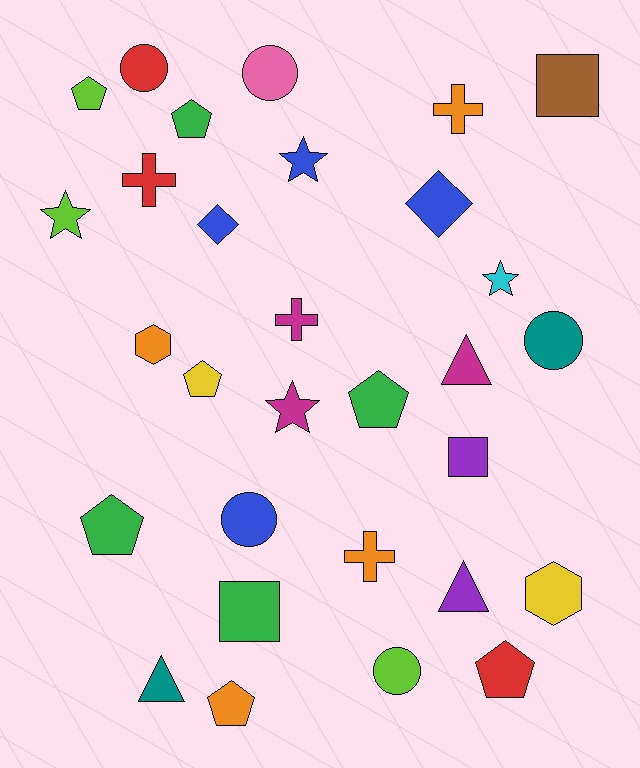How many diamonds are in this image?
There are 2 diamonds.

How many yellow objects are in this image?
There are 2 yellow objects.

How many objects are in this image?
There are 30 objects.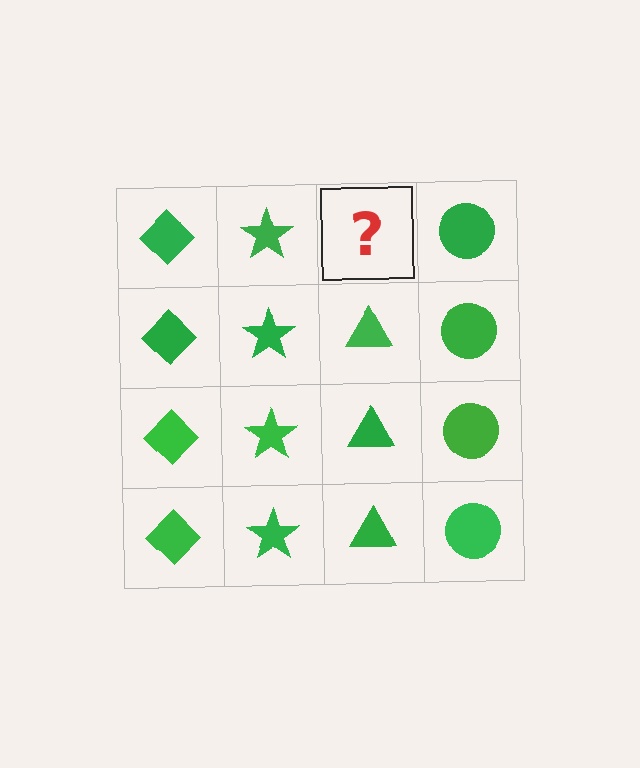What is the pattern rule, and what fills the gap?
The rule is that each column has a consistent shape. The gap should be filled with a green triangle.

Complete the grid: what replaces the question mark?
The question mark should be replaced with a green triangle.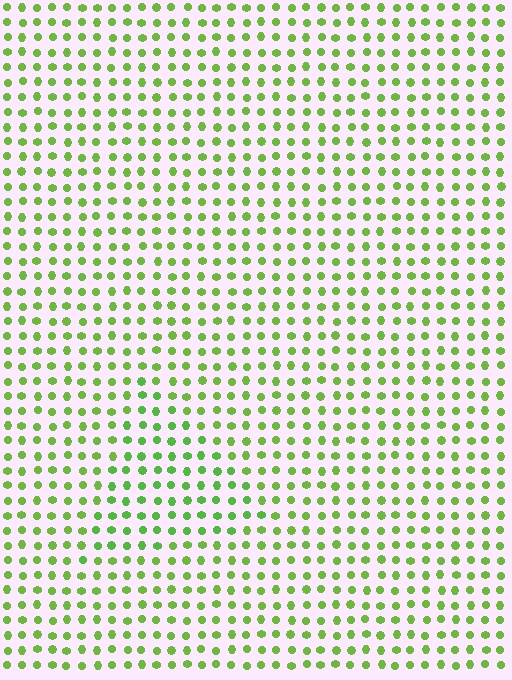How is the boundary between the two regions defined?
The boundary is defined purely by a slight shift in hue (about 15 degrees). Spacing, size, and orientation are identical on both sides.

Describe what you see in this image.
The image is filled with small lime elements in a uniform arrangement. A triangle-shaped region is visible where the elements are tinted to a slightly different hue, forming a subtle color boundary.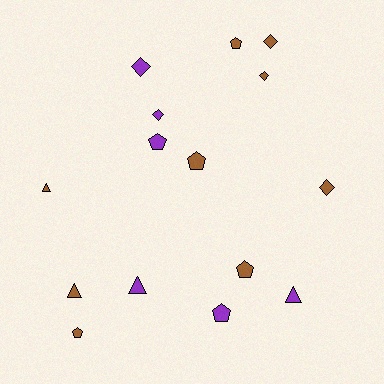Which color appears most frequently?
Brown, with 9 objects.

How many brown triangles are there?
There are 2 brown triangles.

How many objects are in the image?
There are 15 objects.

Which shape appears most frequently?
Pentagon, with 6 objects.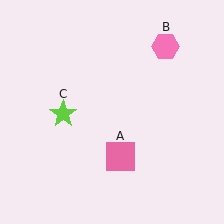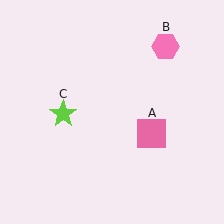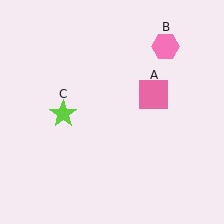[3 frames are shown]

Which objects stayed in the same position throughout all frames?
Pink hexagon (object B) and lime star (object C) remained stationary.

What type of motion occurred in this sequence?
The pink square (object A) rotated counterclockwise around the center of the scene.